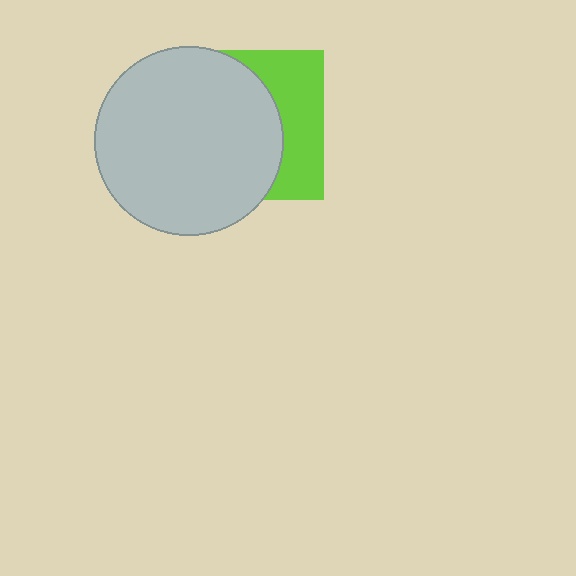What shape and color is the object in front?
The object in front is a light gray circle.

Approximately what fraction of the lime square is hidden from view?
Roughly 64% of the lime square is hidden behind the light gray circle.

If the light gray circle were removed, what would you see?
You would see the complete lime square.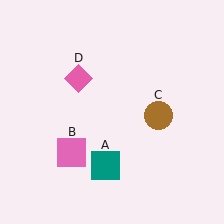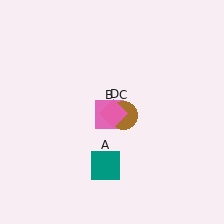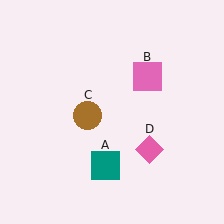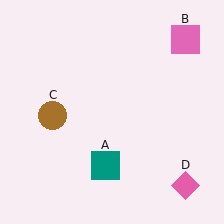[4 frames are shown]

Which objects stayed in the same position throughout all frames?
Teal square (object A) remained stationary.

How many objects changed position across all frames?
3 objects changed position: pink square (object B), brown circle (object C), pink diamond (object D).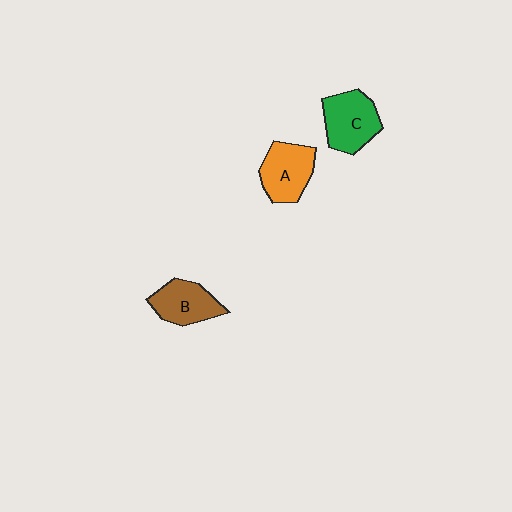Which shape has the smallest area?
Shape B (brown).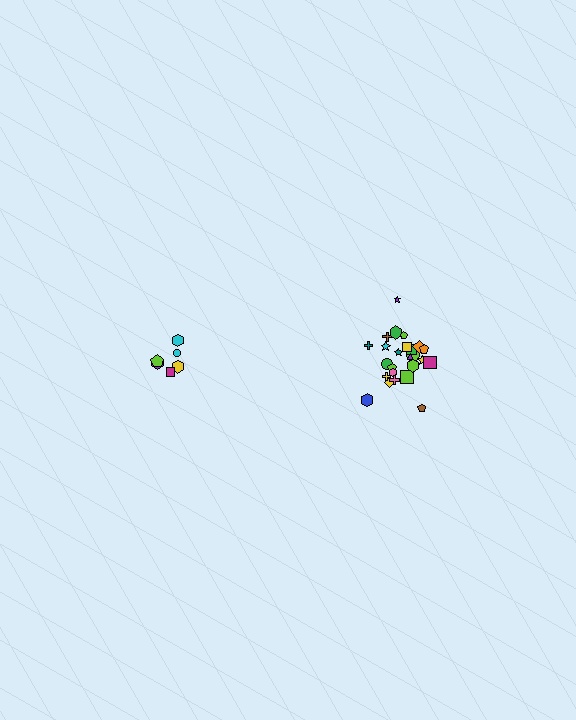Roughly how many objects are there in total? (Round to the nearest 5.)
Roughly 30 objects in total.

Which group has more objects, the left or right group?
The right group.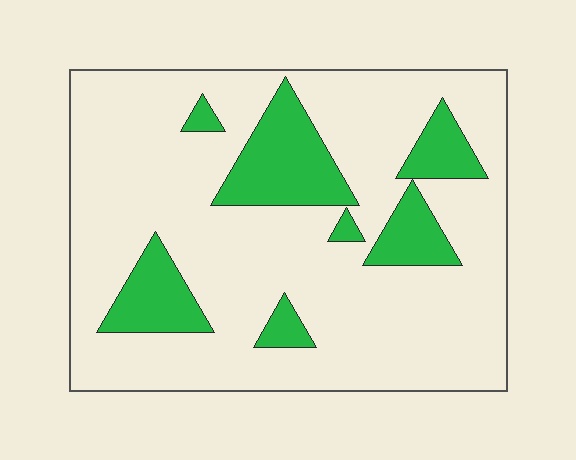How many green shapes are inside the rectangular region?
7.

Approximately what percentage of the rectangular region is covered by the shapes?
Approximately 20%.